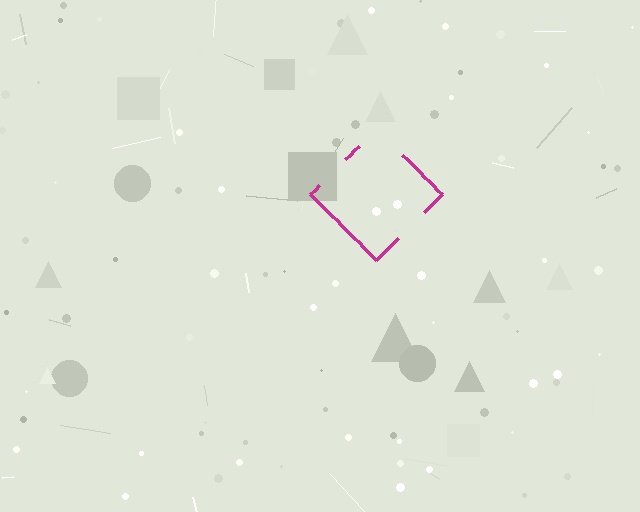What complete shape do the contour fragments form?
The contour fragments form a diamond.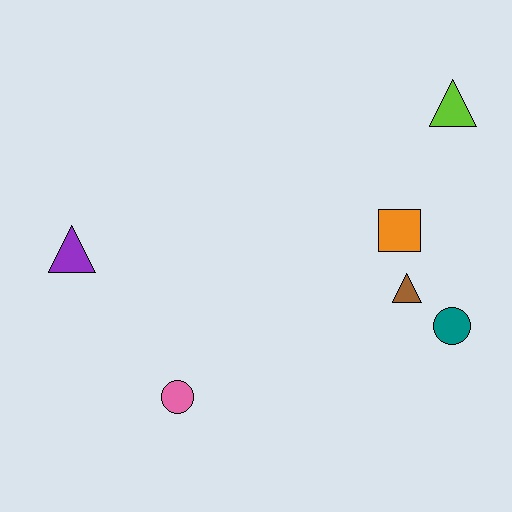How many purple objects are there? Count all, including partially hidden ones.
There is 1 purple object.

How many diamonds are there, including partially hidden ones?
There are no diamonds.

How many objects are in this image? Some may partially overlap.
There are 6 objects.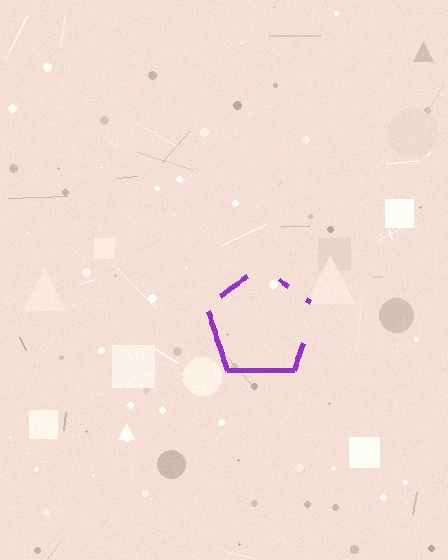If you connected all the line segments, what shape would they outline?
They would outline a pentagon.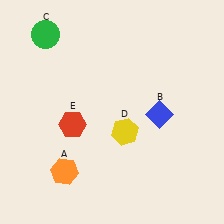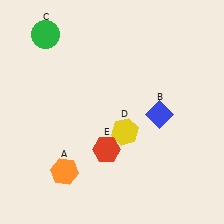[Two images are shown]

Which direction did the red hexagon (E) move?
The red hexagon (E) moved right.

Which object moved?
The red hexagon (E) moved right.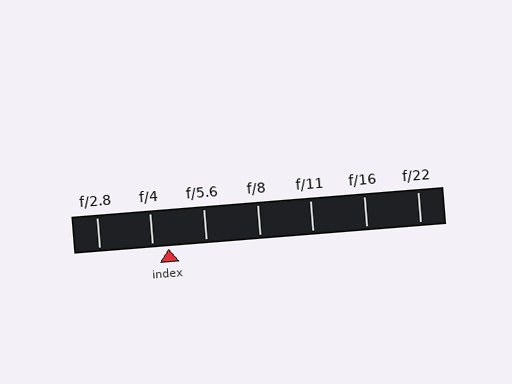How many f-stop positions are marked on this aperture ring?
There are 7 f-stop positions marked.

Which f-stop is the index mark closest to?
The index mark is closest to f/4.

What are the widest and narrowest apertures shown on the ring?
The widest aperture shown is f/2.8 and the narrowest is f/22.